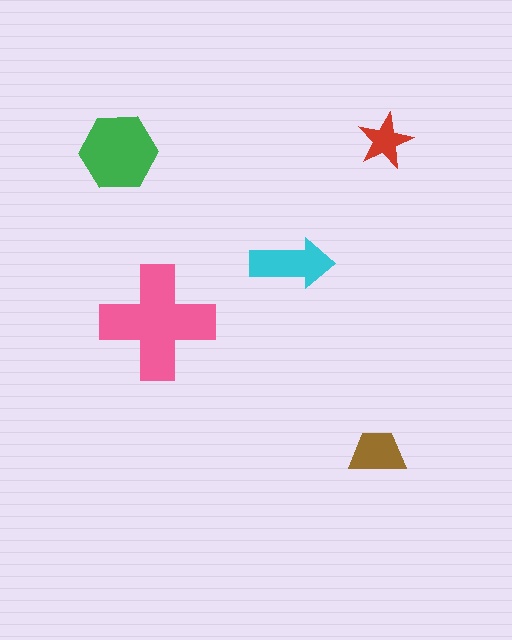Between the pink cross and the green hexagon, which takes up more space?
The pink cross.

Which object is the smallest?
The red star.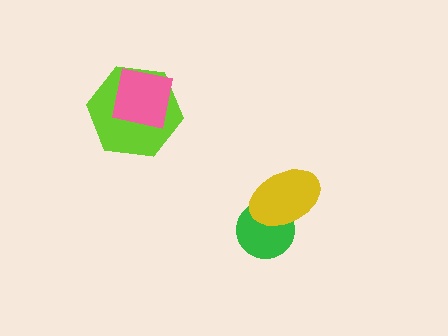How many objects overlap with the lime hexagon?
1 object overlaps with the lime hexagon.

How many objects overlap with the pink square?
1 object overlaps with the pink square.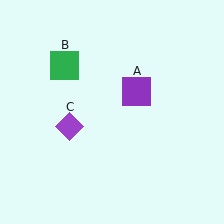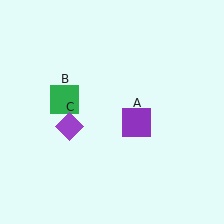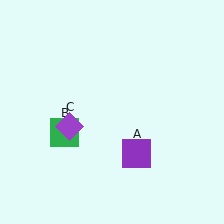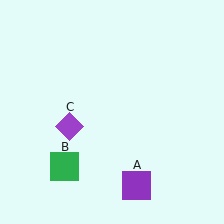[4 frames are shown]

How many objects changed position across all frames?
2 objects changed position: purple square (object A), green square (object B).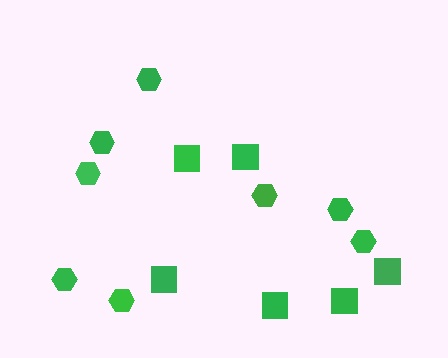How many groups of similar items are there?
There are 2 groups: one group of hexagons (8) and one group of squares (6).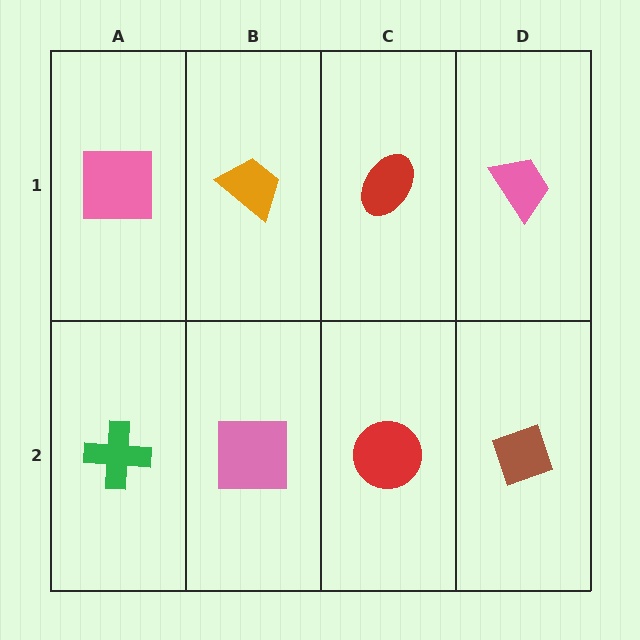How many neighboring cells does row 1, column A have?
2.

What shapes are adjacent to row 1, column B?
A pink square (row 2, column B), a pink square (row 1, column A), a red ellipse (row 1, column C).